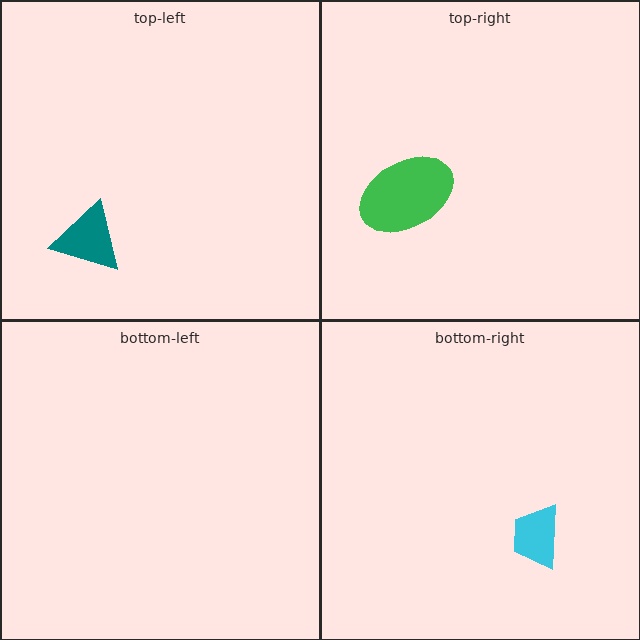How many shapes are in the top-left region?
1.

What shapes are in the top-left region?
The teal triangle.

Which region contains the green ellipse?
The top-right region.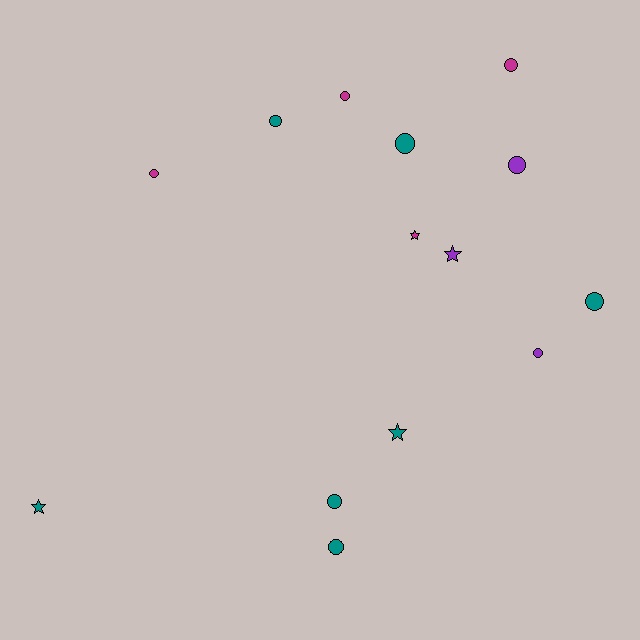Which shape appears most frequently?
Circle, with 10 objects.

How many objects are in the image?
There are 14 objects.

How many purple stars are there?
There is 1 purple star.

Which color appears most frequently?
Teal, with 7 objects.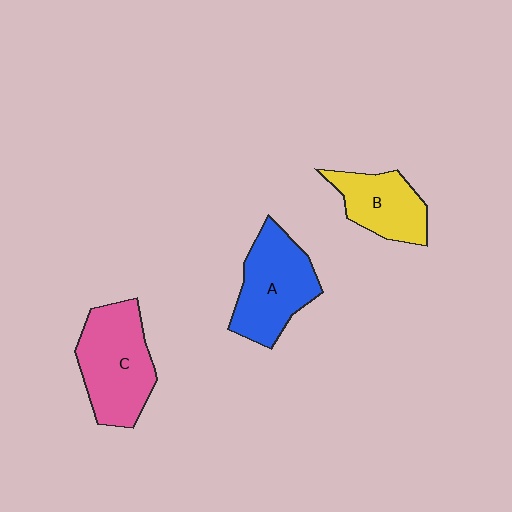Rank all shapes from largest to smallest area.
From largest to smallest: C (pink), A (blue), B (yellow).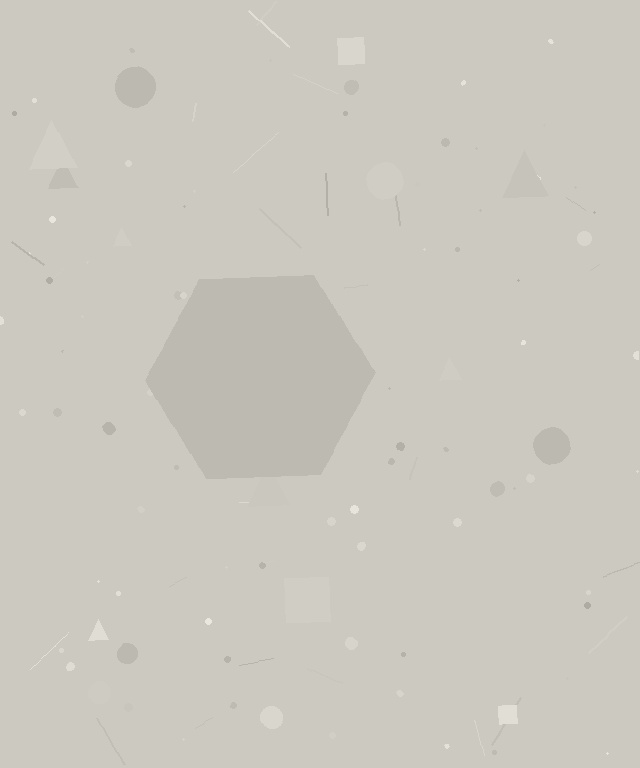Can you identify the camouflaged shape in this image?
The camouflaged shape is a hexagon.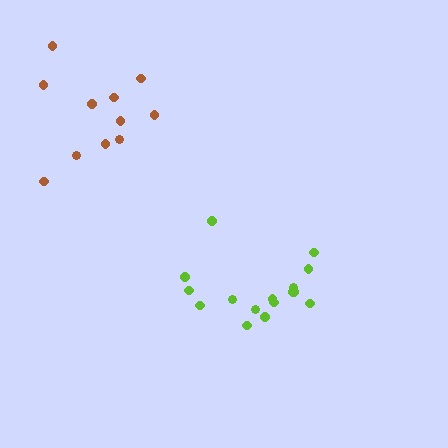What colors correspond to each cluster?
The clusters are colored: lime, brown.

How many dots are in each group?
Group 1: 16 dots, Group 2: 11 dots (27 total).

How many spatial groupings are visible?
There are 2 spatial groupings.